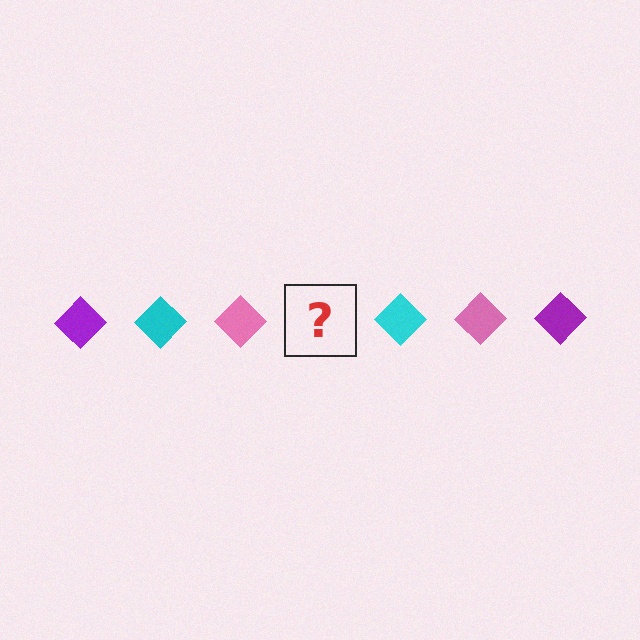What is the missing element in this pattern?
The missing element is a purple diamond.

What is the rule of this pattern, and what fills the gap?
The rule is that the pattern cycles through purple, cyan, pink diamonds. The gap should be filled with a purple diamond.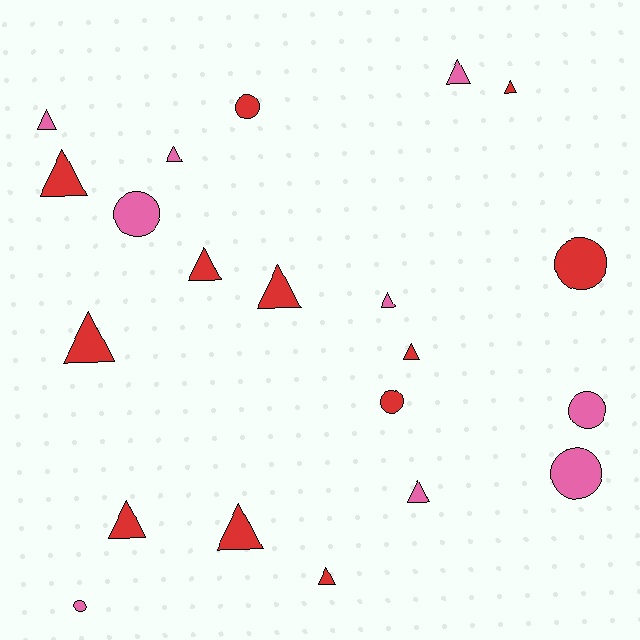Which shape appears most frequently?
Triangle, with 14 objects.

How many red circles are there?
There are 3 red circles.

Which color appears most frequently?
Red, with 12 objects.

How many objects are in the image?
There are 21 objects.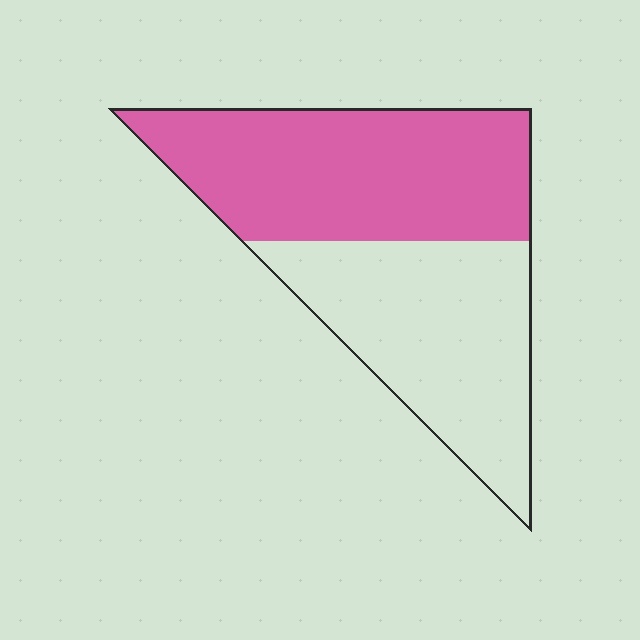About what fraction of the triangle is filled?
About one half (1/2).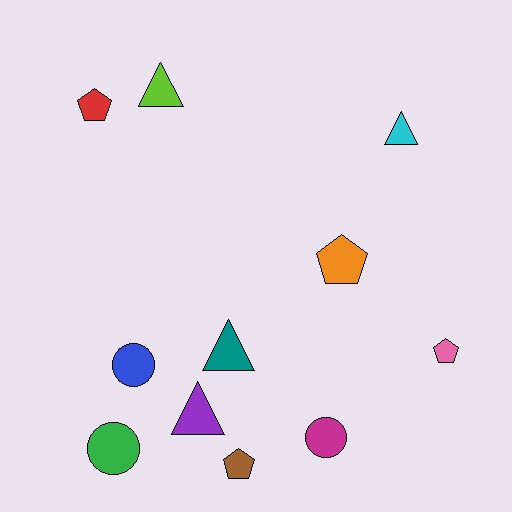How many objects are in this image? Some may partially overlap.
There are 11 objects.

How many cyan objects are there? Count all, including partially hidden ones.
There is 1 cyan object.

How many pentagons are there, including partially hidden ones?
There are 4 pentagons.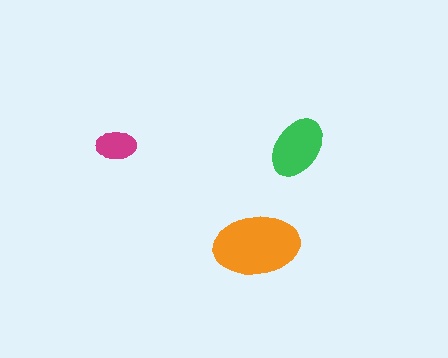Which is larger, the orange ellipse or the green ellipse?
The orange one.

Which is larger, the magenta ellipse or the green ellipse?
The green one.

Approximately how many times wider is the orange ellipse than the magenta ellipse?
About 2 times wider.